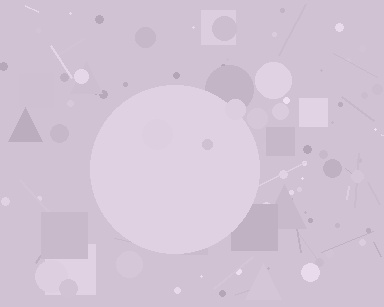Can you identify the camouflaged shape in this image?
The camouflaged shape is a circle.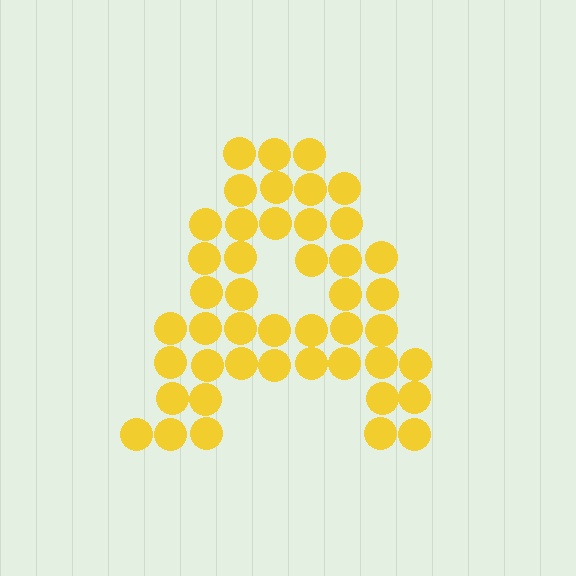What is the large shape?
The large shape is the letter A.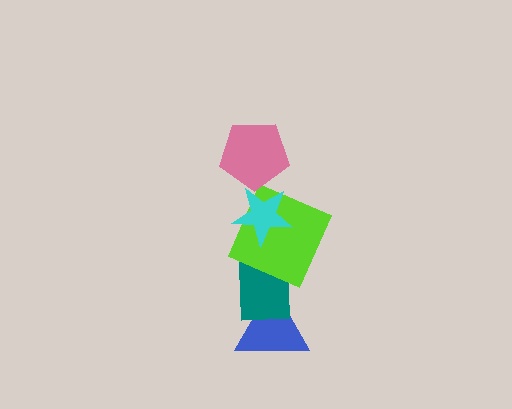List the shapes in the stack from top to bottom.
From top to bottom: the pink pentagon, the cyan star, the lime square, the teal rectangle, the blue triangle.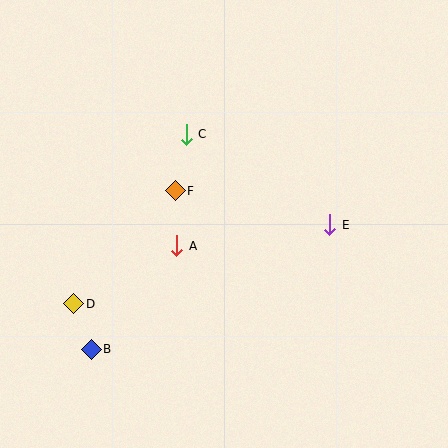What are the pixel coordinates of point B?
Point B is at (91, 349).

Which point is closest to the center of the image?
Point A at (177, 246) is closest to the center.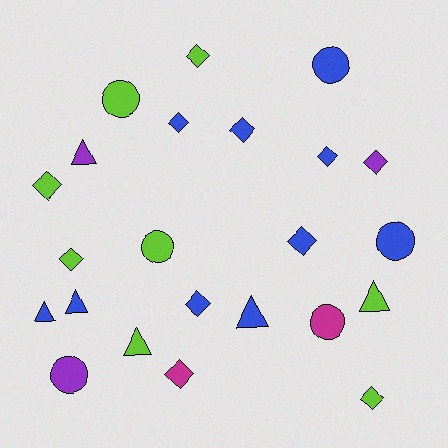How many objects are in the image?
There are 23 objects.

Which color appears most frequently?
Blue, with 10 objects.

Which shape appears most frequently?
Diamond, with 11 objects.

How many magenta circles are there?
There is 1 magenta circle.